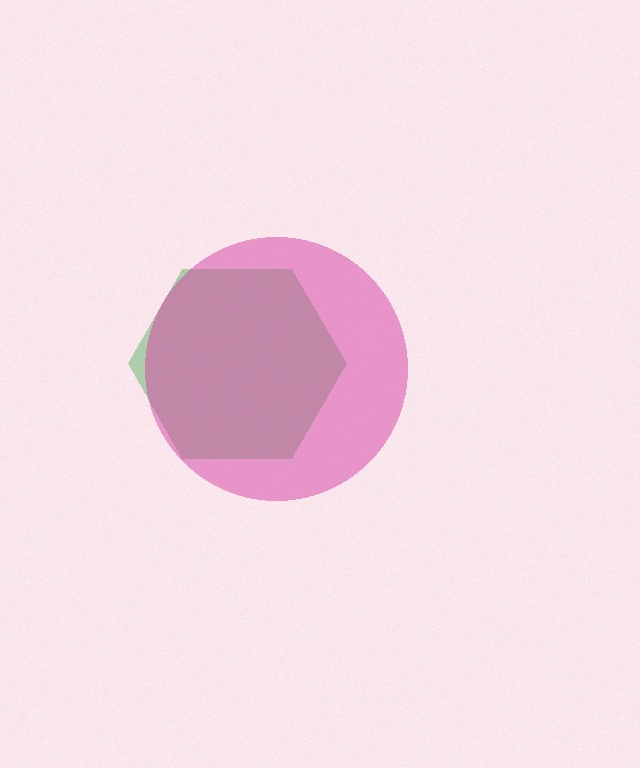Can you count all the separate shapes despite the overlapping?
Yes, there are 2 separate shapes.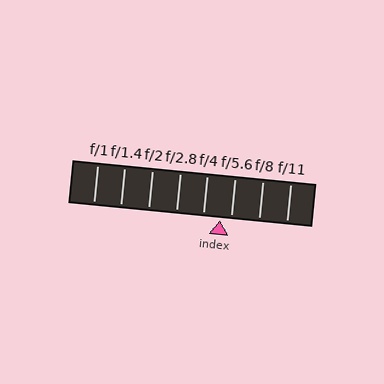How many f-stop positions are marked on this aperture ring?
There are 8 f-stop positions marked.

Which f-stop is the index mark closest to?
The index mark is closest to f/5.6.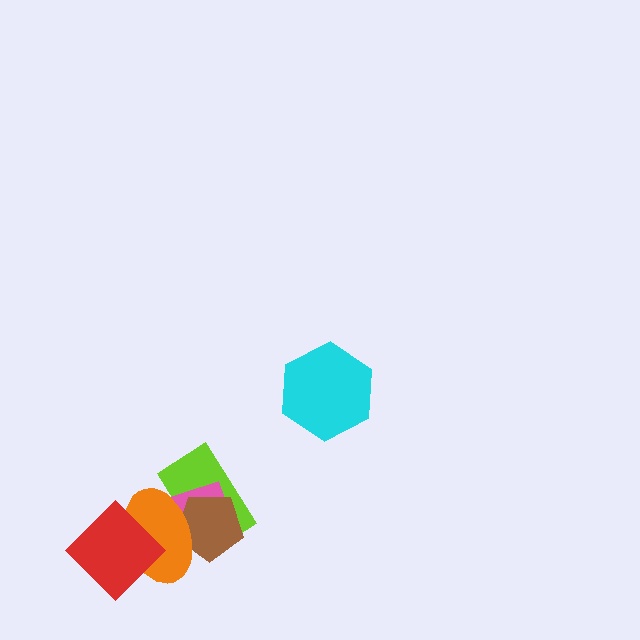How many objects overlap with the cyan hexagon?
0 objects overlap with the cyan hexagon.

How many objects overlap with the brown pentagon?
3 objects overlap with the brown pentagon.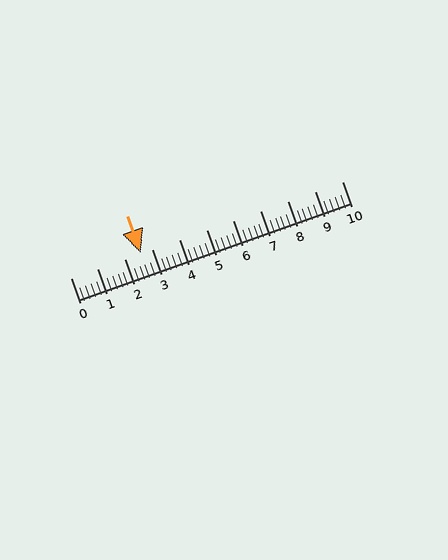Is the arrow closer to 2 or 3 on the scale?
The arrow is closer to 3.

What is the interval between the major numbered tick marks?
The major tick marks are spaced 1 units apart.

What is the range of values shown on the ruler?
The ruler shows values from 0 to 10.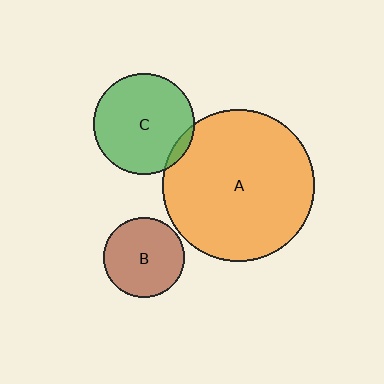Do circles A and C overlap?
Yes.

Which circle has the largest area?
Circle A (orange).